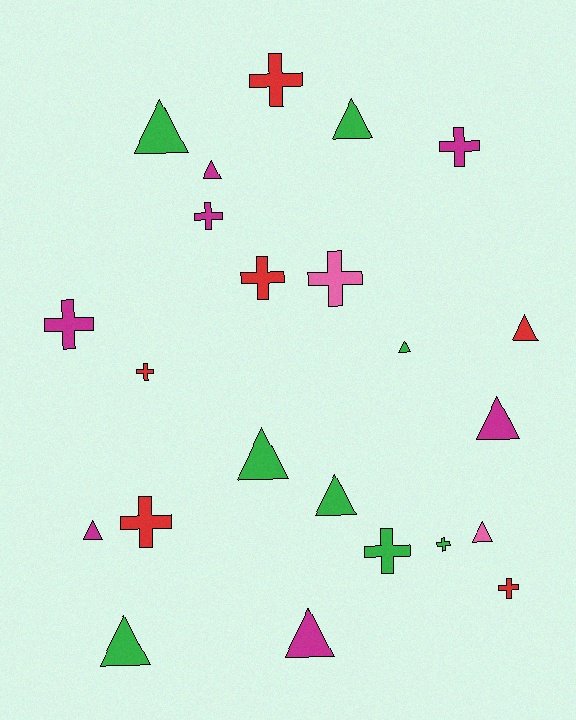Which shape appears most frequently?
Triangle, with 12 objects.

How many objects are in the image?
There are 23 objects.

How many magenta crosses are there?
There are 3 magenta crosses.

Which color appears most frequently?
Green, with 8 objects.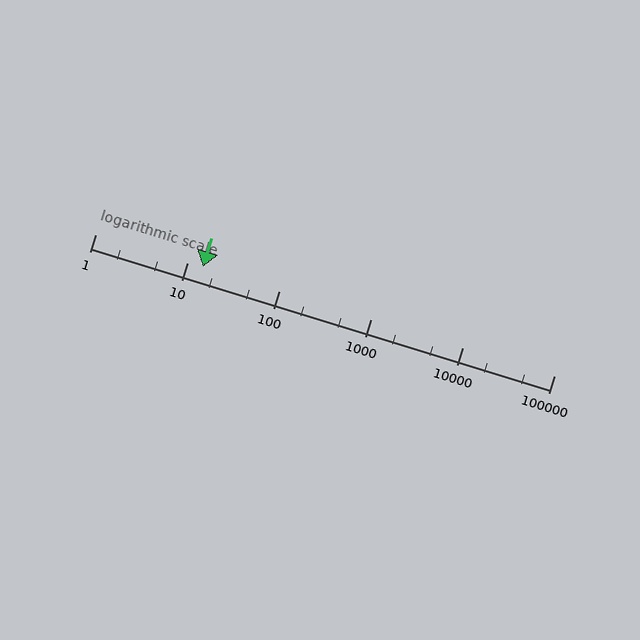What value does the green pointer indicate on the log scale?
The pointer indicates approximately 15.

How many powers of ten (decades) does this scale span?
The scale spans 5 decades, from 1 to 100000.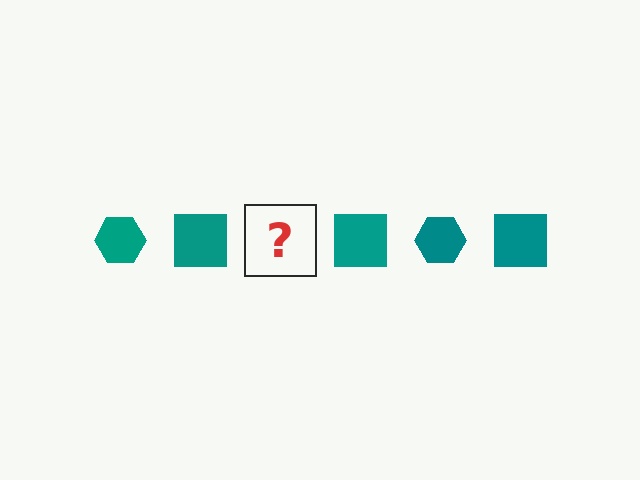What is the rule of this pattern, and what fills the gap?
The rule is that the pattern cycles through hexagon, square shapes in teal. The gap should be filled with a teal hexagon.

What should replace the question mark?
The question mark should be replaced with a teal hexagon.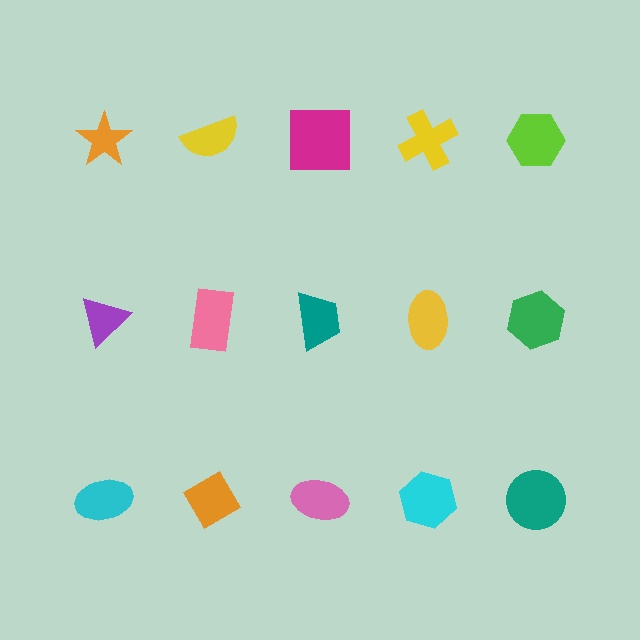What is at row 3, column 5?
A teal circle.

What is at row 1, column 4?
A yellow cross.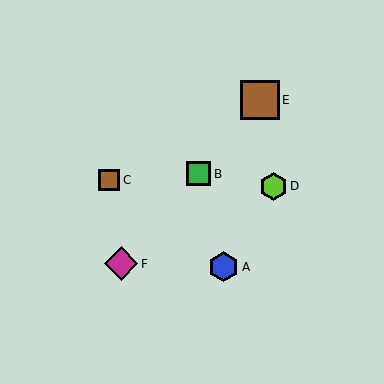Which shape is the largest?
The brown square (labeled E) is the largest.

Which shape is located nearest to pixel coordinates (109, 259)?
The magenta diamond (labeled F) at (121, 264) is nearest to that location.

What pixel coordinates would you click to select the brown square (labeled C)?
Click at (109, 180) to select the brown square C.